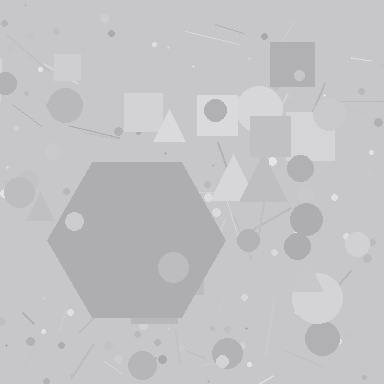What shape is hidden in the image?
A hexagon is hidden in the image.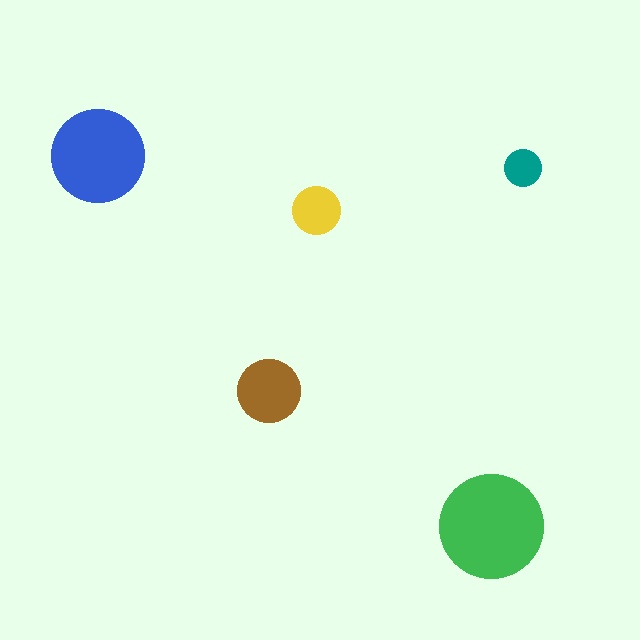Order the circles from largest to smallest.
the green one, the blue one, the brown one, the yellow one, the teal one.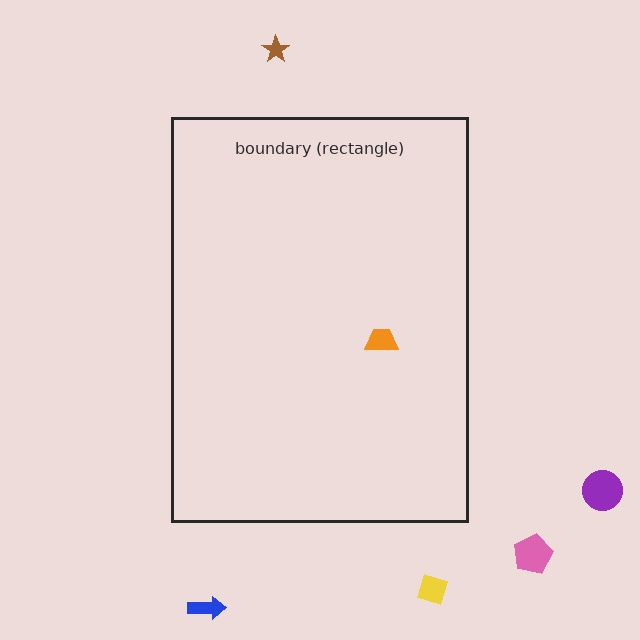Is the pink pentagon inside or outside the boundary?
Outside.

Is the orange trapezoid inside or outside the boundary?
Inside.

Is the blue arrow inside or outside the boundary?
Outside.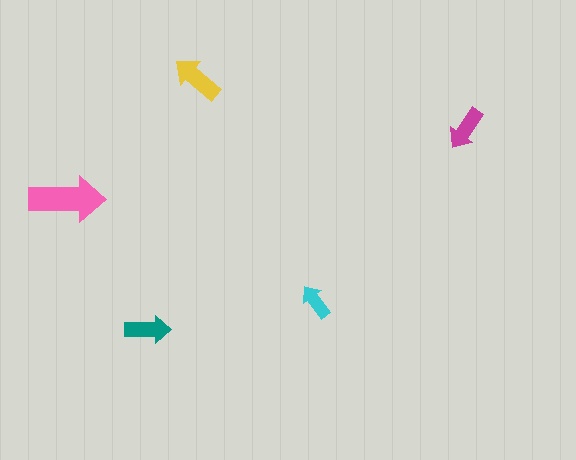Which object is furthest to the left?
The pink arrow is leftmost.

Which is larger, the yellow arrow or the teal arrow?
The yellow one.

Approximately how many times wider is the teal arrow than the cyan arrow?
About 1.5 times wider.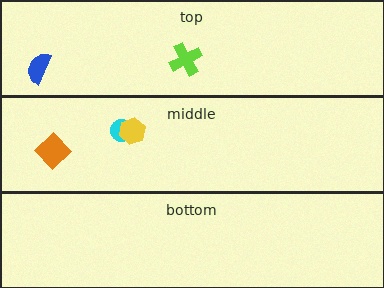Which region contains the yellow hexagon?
The middle region.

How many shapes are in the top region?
2.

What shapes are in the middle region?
The cyan circle, the orange diamond, the yellow hexagon.